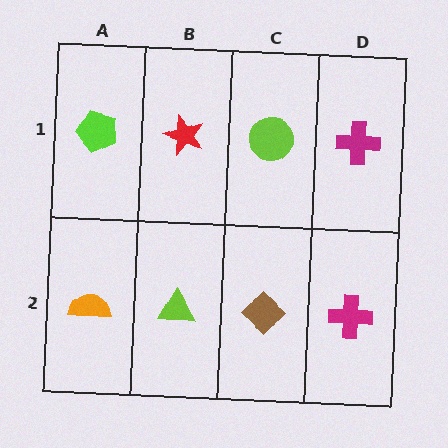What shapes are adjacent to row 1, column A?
An orange semicircle (row 2, column A), a red star (row 1, column B).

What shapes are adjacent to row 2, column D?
A magenta cross (row 1, column D), a brown diamond (row 2, column C).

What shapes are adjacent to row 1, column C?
A brown diamond (row 2, column C), a red star (row 1, column B), a magenta cross (row 1, column D).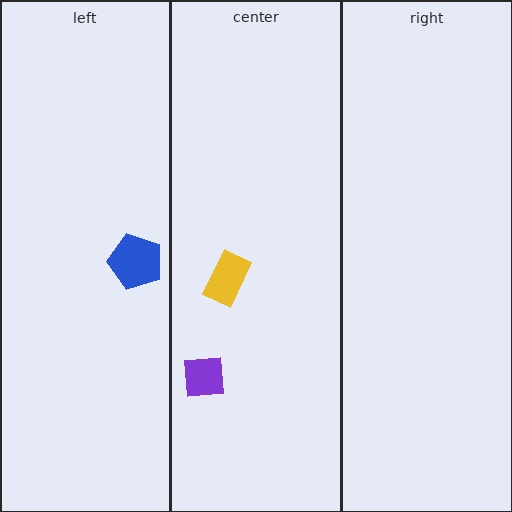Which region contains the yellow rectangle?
The center region.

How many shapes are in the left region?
1.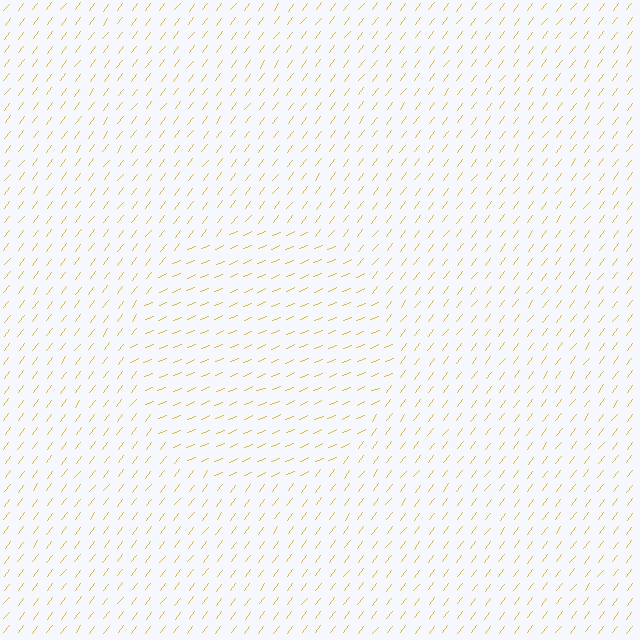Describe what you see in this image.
The image is filled with small yellow line segments. A circle region in the image has lines oriented differently from the surrounding lines, creating a visible texture boundary.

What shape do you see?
I see a circle.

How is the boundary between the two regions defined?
The boundary is defined purely by a change in line orientation (approximately 30 degrees difference). All lines are the same color and thickness.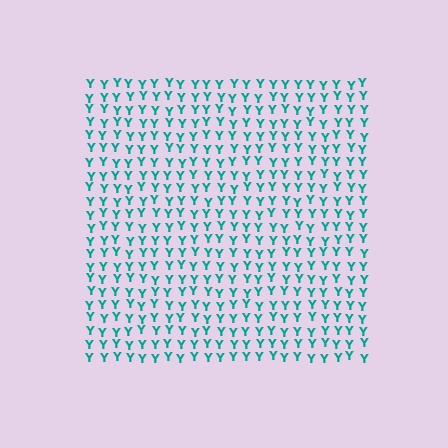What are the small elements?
The small elements are letter Y's.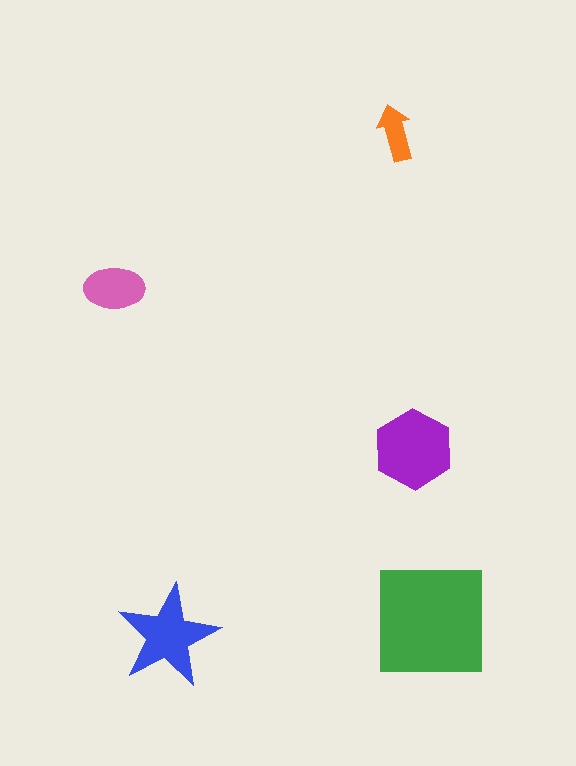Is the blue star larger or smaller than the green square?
Smaller.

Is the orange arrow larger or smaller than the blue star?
Smaller.